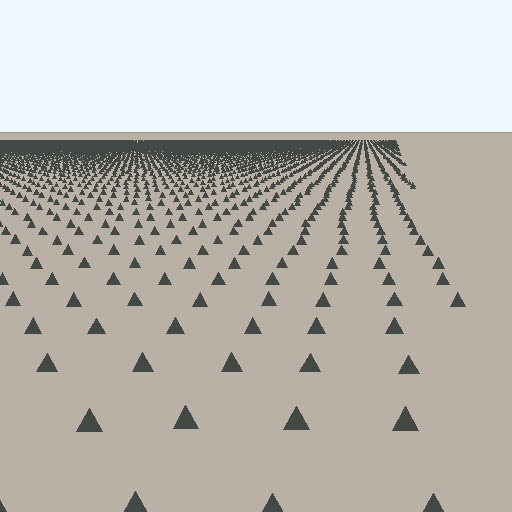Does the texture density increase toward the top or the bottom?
Density increases toward the top.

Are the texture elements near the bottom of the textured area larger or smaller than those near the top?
Larger. Near the bottom, elements are closer to the viewer and appear at a bigger on-screen size.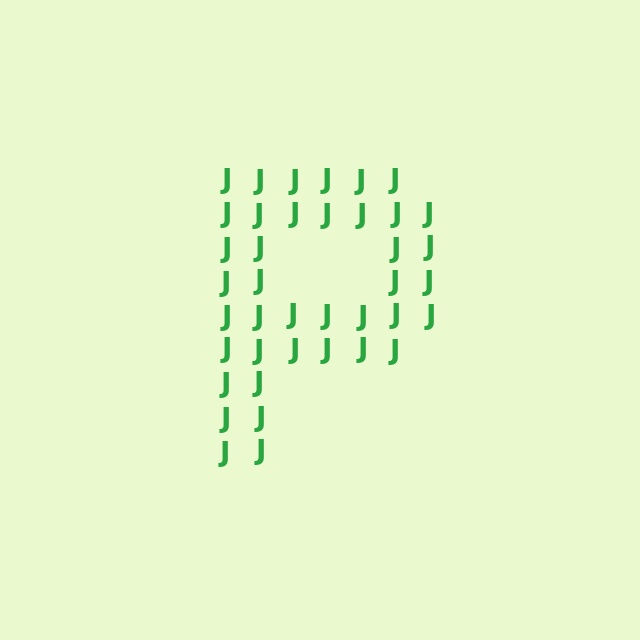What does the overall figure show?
The overall figure shows the letter P.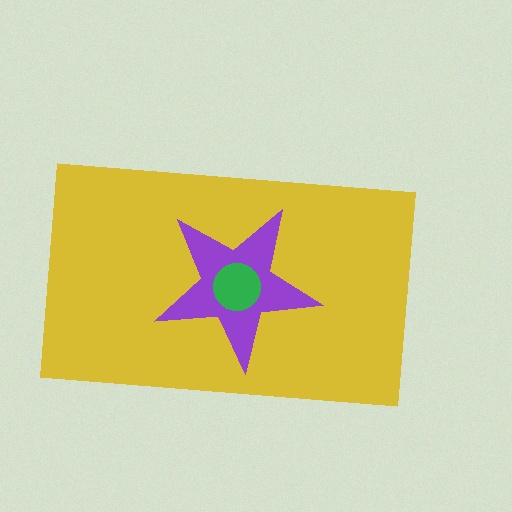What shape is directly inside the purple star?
The green circle.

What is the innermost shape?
The green circle.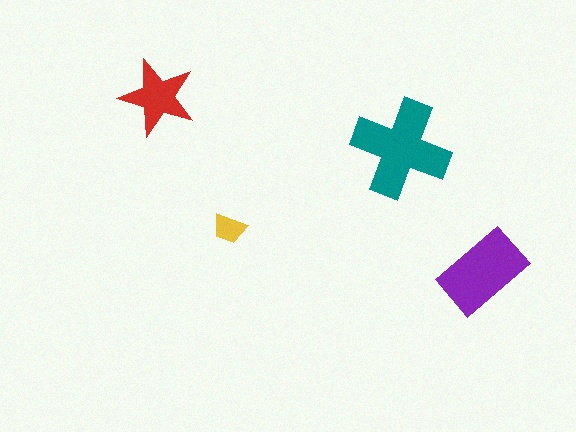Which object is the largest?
The teal cross.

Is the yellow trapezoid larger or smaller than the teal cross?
Smaller.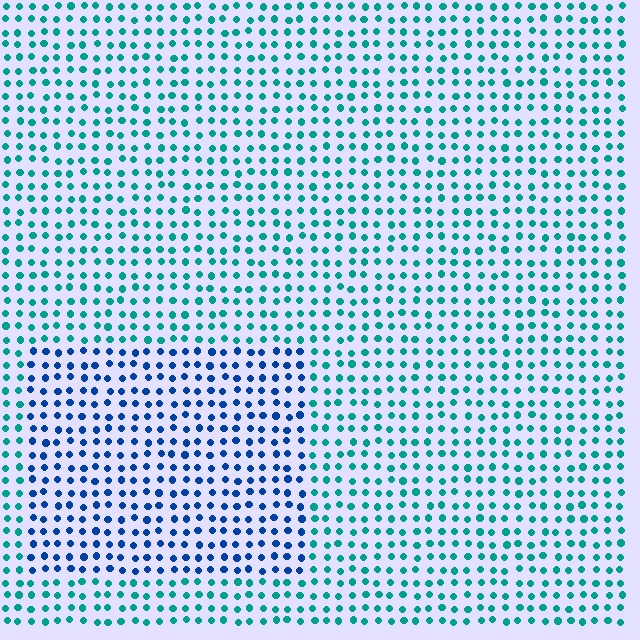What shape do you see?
I see a rectangle.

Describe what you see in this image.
The image is filled with small teal elements in a uniform arrangement. A rectangle-shaped region is visible where the elements are tinted to a slightly different hue, forming a subtle color boundary.